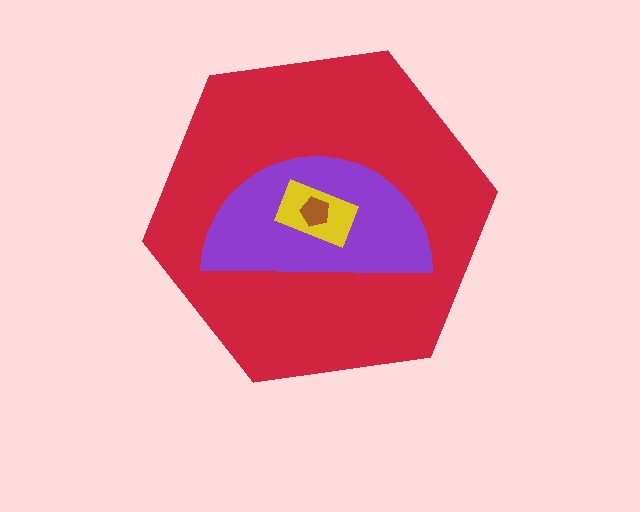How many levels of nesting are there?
4.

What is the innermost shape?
The brown pentagon.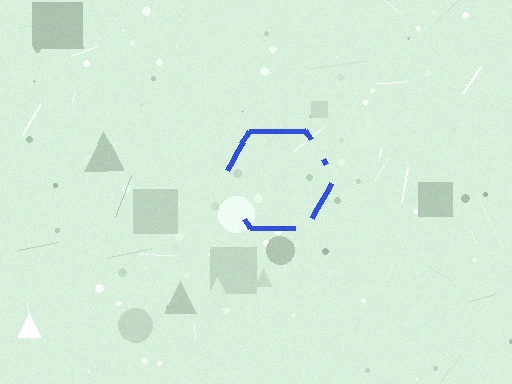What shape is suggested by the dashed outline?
The dashed outline suggests a hexagon.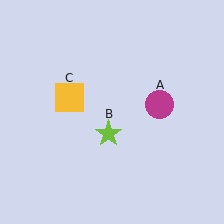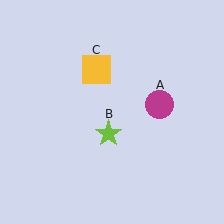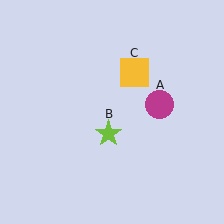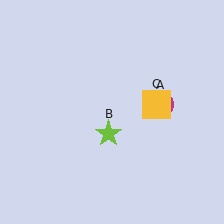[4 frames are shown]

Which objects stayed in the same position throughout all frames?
Magenta circle (object A) and lime star (object B) remained stationary.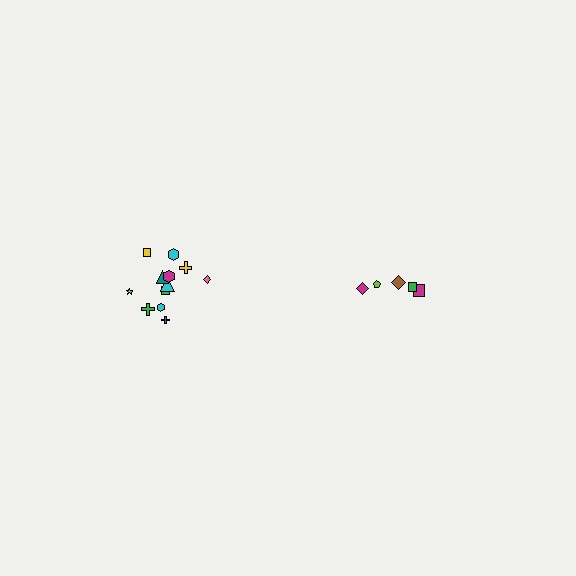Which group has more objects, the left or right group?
The left group.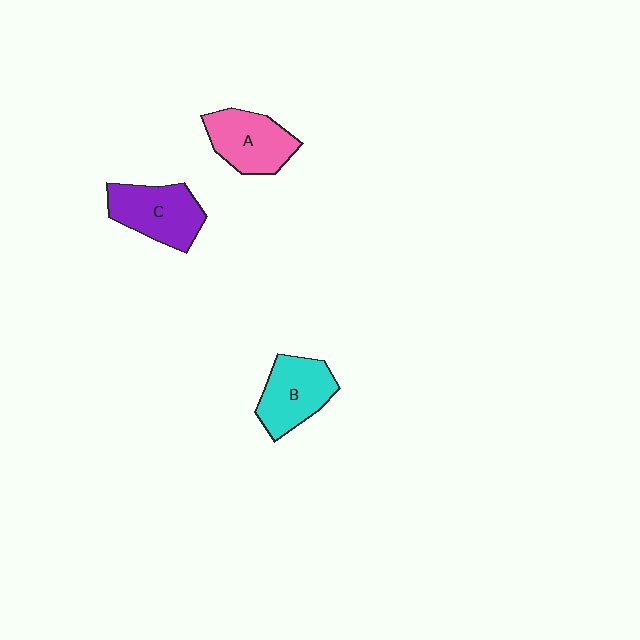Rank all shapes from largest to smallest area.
From largest to smallest: C (purple), B (cyan), A (pink).